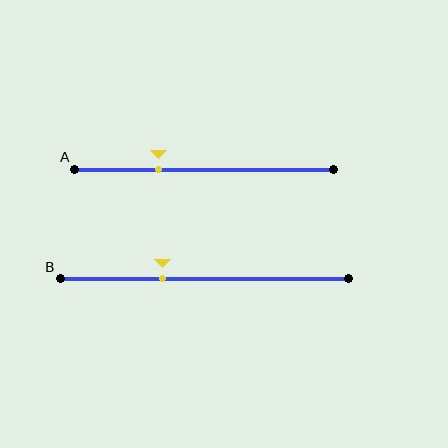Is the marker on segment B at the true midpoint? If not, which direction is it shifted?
No, the marker on segment B is shifted to the left by about 15% of the segment length.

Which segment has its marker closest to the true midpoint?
Segment B has its marker closest to the true midpoint.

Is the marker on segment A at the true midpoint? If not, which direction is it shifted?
No, the marker on segment A is shifted to the left by about 18% of the segment length.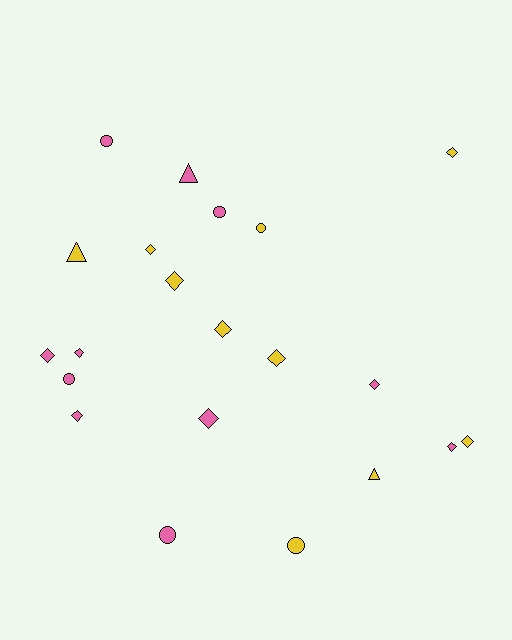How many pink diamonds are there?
There are 6 pink diamonds.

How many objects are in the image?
There are 21 objects.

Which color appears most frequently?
Pink, with 11 objects.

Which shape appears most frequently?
Diamond, with 12 objects.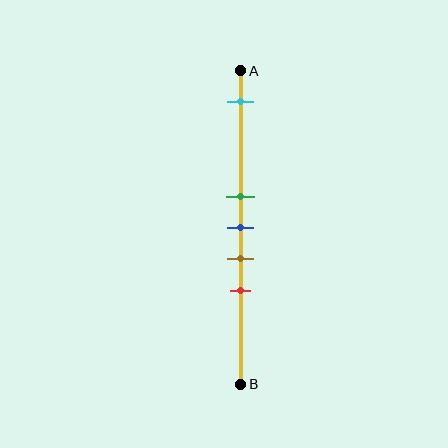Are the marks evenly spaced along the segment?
No, the marks are not evenly spaced.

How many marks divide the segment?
There are 5 marks dividing the segment.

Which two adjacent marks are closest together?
The green and blue marks are the closest adjacent pair.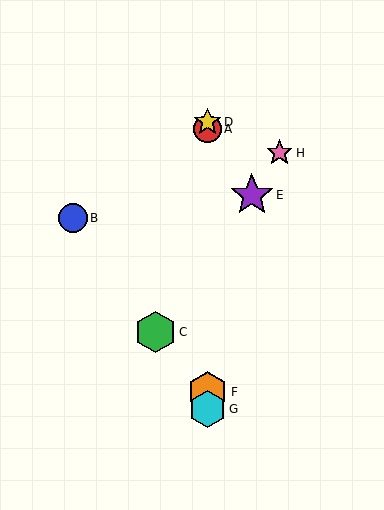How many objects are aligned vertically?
4 objects (A, D, F, G) are aligned vertically.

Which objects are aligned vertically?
Objects A, D, F, G are aligned vertically.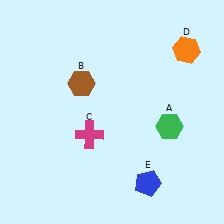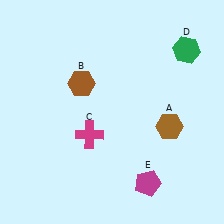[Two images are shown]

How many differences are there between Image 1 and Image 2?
There are 3 differences between the two images.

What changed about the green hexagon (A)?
In Image 1, A is green. In Image 2, it changed to brown.